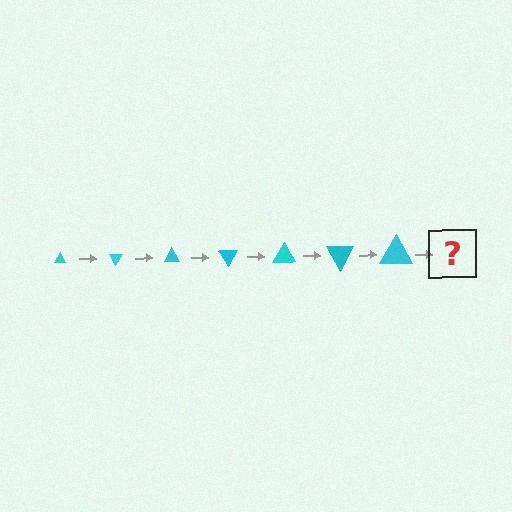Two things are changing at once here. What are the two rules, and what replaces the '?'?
The two rules are that the triangle grows larger each step and it rotates 60 degrees each step. The '?' should be a triangle, larger than the previous one and rotated 420 degrees from the start.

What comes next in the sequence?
The next element should be a triangle, larger than the previous one and rotated 420 degrees from the start.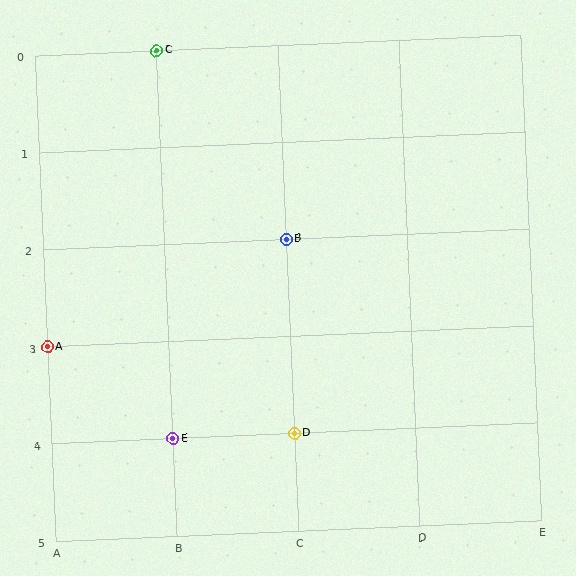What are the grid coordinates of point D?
Point D is at grid coordinates (C, 4).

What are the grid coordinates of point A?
Point A is at grid coordinates (A, 3).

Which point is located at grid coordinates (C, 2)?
Point B is at (C, 2).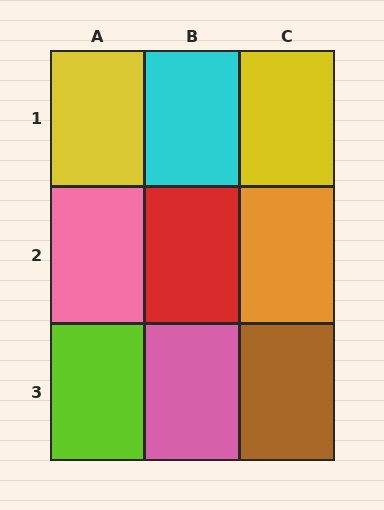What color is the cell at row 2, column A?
Pink.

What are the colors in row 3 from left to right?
Lime, pink, brown.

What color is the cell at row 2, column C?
Orange.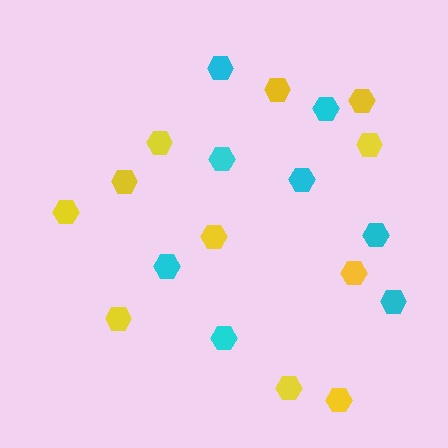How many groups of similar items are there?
There are 2 groups: one group of cyan hexagons (8) and one group of yellow hexagons (11).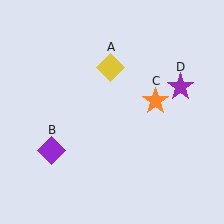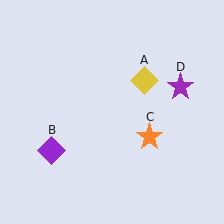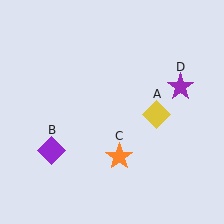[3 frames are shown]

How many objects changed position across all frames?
2 objects changed position: yellow diamond (object A), orange star (object C).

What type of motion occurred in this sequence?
The yellow diamond (object A), orange star (object C) rotated clockwise around the center of the scene.